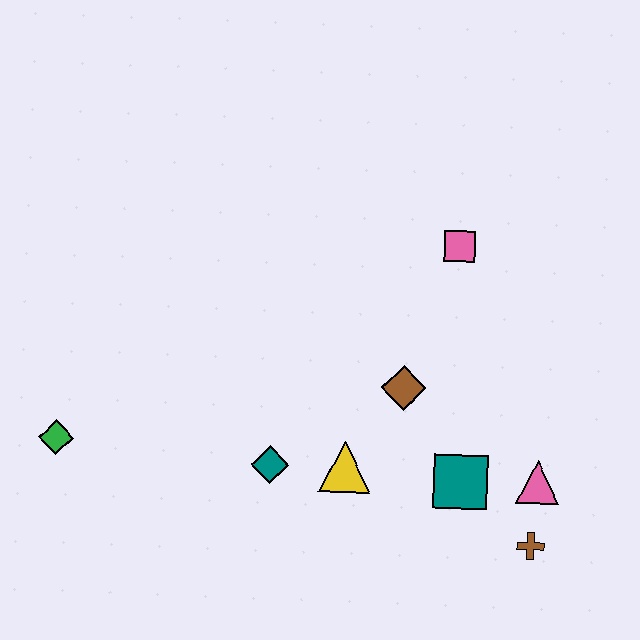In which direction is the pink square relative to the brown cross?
The pink square is above the brown cross.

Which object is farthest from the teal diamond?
The pink square is farthest from the teal diamond.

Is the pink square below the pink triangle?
No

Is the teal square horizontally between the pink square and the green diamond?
No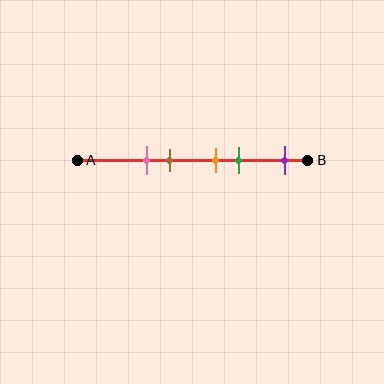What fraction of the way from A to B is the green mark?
The green mark is approximately 70% (0.7) of the way from A to B.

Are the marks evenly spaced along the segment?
No, the marks are not evenly spaced.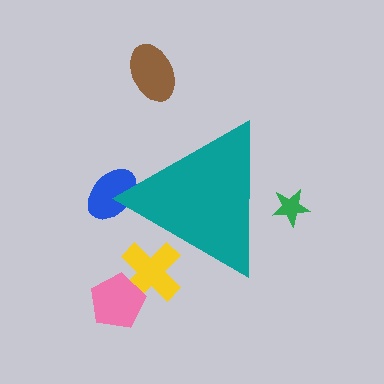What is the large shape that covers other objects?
A teal triangle.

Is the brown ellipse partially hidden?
No, the brown ellipse is fully visible.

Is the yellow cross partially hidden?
Yes, the yellow cross is partially hidden behind the teal triangle.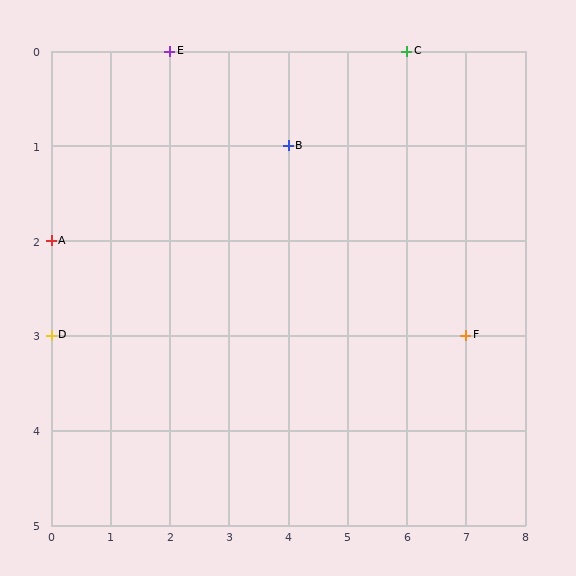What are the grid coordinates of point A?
Point A is at grid coordinates (0, 2).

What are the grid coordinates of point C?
Point C is at grid coordinates (6, 0).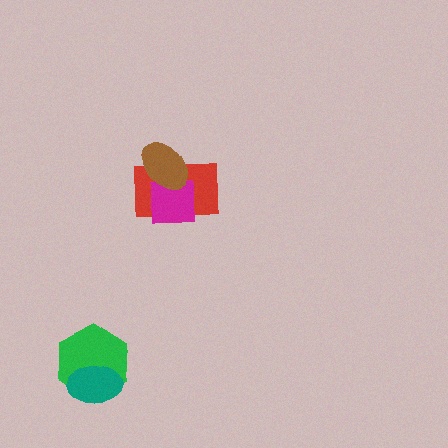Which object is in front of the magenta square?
The brown ellipse is in front of the magenta square.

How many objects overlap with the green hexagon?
1 object overlaps with the green hexagon.